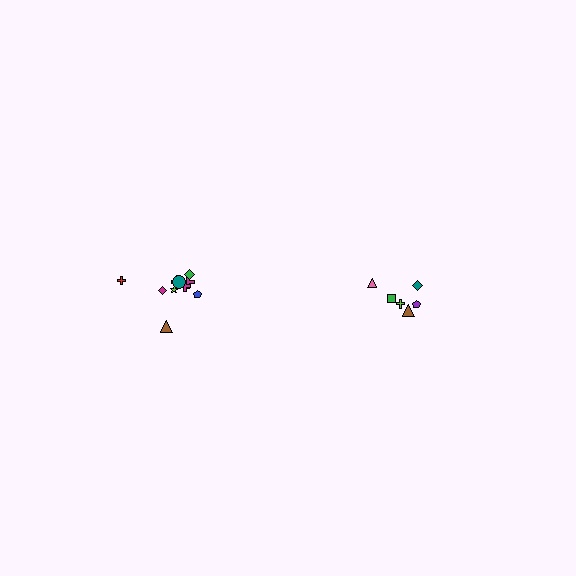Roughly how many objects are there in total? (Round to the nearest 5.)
Roughly 15 objects in total.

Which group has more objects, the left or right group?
The left group.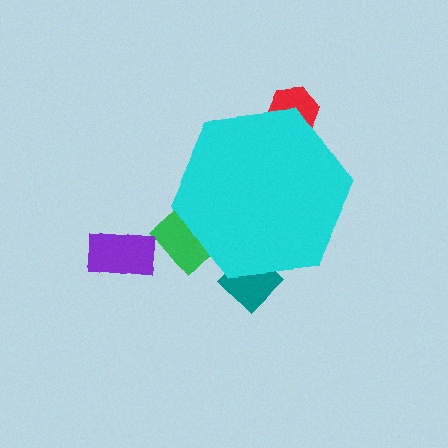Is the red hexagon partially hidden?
Yes, the red hexagon is partially hidden behind the cyan hexagon.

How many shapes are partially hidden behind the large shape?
3 shapes are partially hidden.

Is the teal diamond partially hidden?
Yes, the teal diamond is partially hidden behind the cyan hexagon.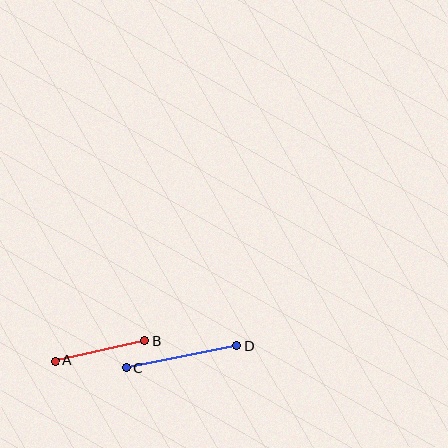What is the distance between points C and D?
The distance is approximately 113 pixels.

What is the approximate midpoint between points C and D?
The midpoint is at approximately (182, 357) pixels.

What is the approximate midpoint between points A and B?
The midpoint is at approximately (100, 351) pixels.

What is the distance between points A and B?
The distance is approximately 92 pixels.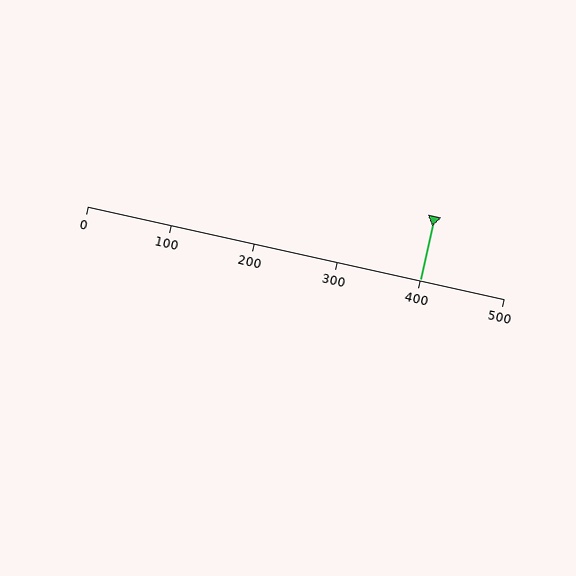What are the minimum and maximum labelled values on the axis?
The axis runs from 0 to 500.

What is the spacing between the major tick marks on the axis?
The major ticks are spaced 100 apart.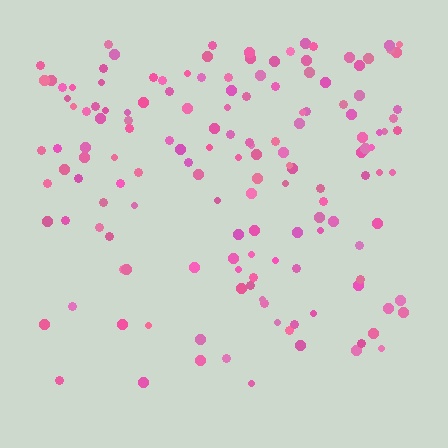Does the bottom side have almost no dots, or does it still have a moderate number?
Still a moderate number, just noticeably fewer than the top.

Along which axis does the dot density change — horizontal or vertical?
Vertical.